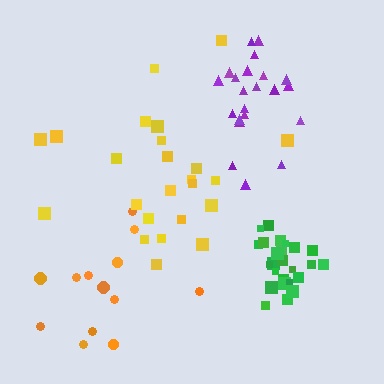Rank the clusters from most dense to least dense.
green, purple, yellow, orange.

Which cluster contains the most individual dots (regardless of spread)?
Green (26).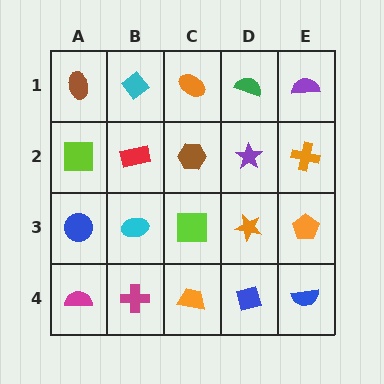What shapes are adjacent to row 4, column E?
An orange pentagon (row 3, column E), a blue diamond (row 4, column D).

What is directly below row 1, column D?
A purple star.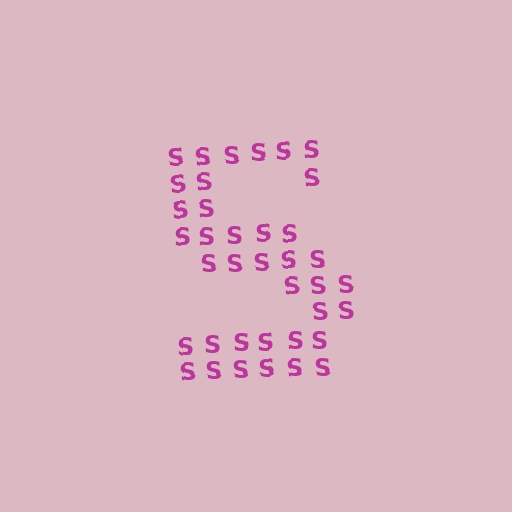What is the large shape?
The large shape is the letter S.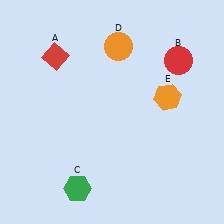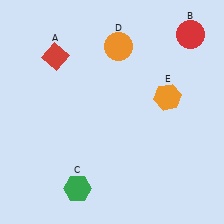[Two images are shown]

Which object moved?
The red circle (B) moved up.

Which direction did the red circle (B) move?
The red circle (B) moved up.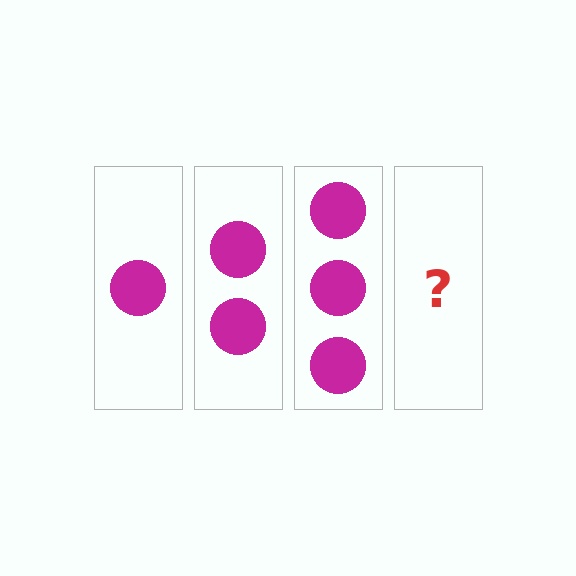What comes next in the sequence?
The next element should be 4 circles.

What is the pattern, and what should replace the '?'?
The pattern is that each step adds one more circle. The '?' should be 4 circles.